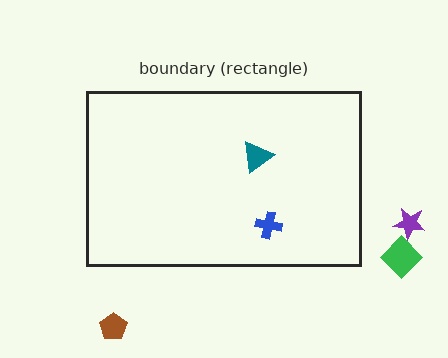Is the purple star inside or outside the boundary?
Outside.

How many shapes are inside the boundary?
2 inside, 3 outside.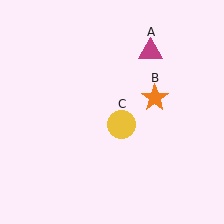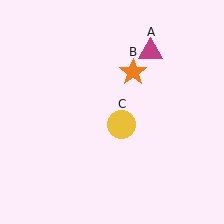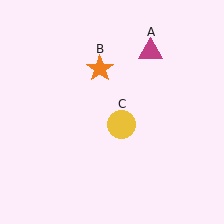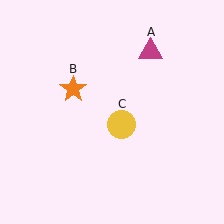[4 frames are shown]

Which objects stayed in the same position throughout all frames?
Magenta triangle (object A) and yellow circle (object C) remained stationary.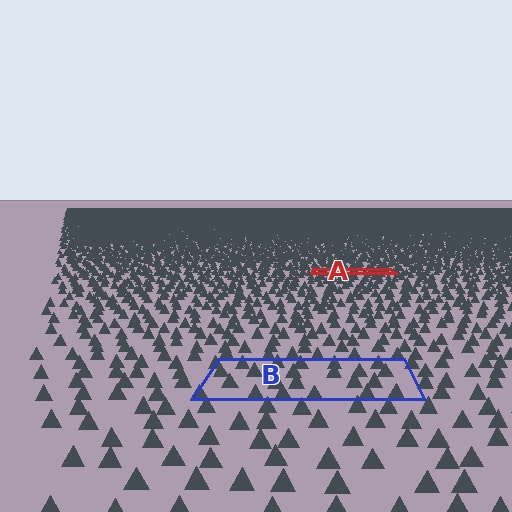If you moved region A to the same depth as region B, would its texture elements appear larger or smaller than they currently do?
They would appear larger. At a closer depth, the same texture elements are projected at a bigger on-screen size.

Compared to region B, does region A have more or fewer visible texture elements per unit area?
Region A has more texture elements per unit area — they are packed more densely because it is farther away.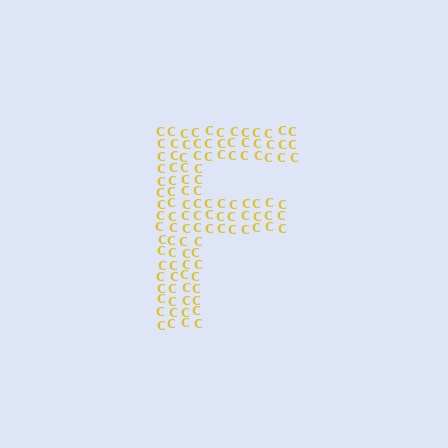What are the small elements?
The small elements are letter C's.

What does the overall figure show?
The overall figure shows the letter F.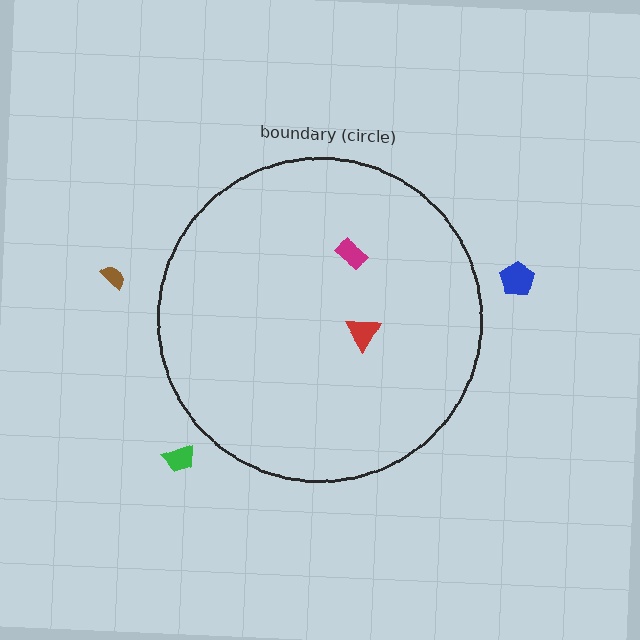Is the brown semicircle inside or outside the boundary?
Outside.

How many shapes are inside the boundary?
2 inside, 3 outside.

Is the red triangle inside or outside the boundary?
Inside.